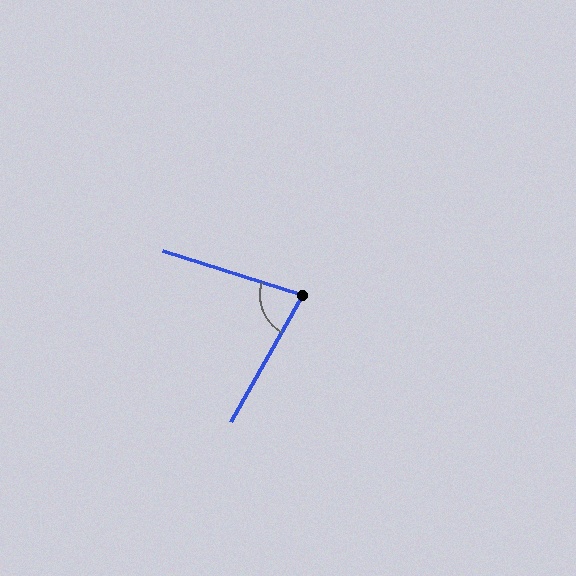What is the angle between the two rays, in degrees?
Approximately 78 degrees.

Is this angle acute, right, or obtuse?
It is acute.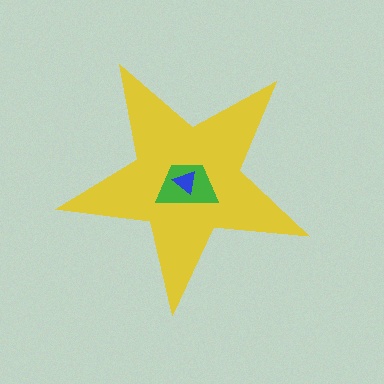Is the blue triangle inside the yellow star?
Yes.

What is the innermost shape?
The blue triangle.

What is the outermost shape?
The yellow star.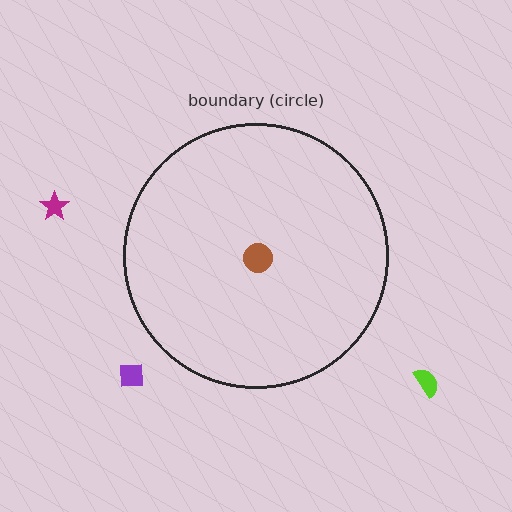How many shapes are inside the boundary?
1 inside, 3 outside.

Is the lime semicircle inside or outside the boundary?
Outside.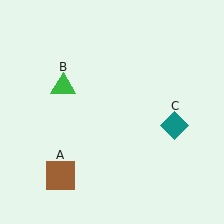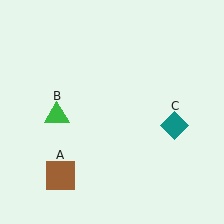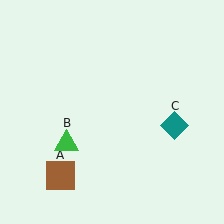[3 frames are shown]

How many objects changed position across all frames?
1 object changed position: green triangle (object B).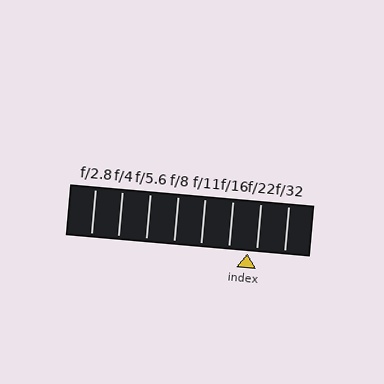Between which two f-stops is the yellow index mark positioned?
The index mark is between f/16 and f/22.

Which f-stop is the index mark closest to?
The index mark is closest to f/22.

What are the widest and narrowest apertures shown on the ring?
The widest aperture shown is f/2.8 and the narrowest is f/32.